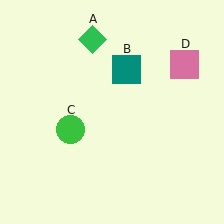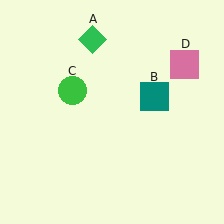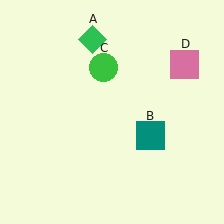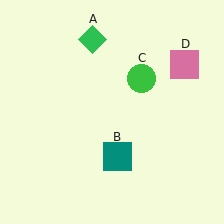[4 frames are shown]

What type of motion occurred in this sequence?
The teal square (object B), green circle (object C) rotated clockwise around the center of the scene.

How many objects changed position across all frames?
2 objects changed position: teal square (object B), green circle (object C).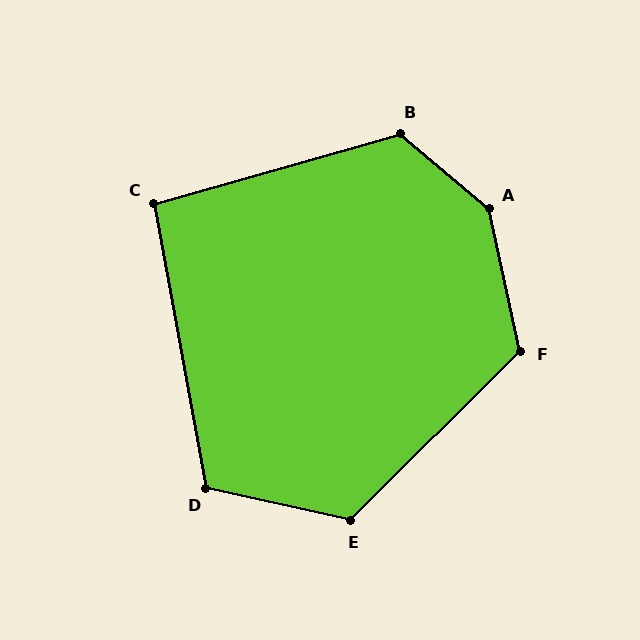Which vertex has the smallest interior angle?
C, at approximately 95 degrees.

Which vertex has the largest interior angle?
A, at approximately 142 degrees.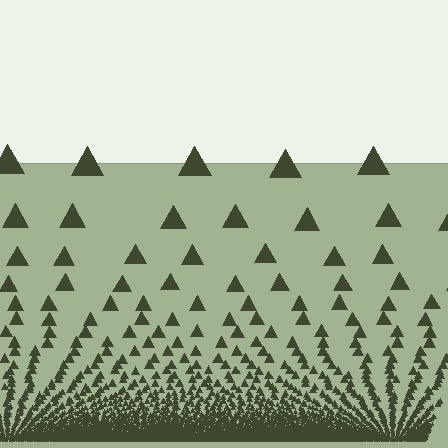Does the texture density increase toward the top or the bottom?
Density increases toward the bottom.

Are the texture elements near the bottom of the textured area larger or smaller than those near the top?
Smaller. The gradient is inverted — elements near the bottom are smaller and denser.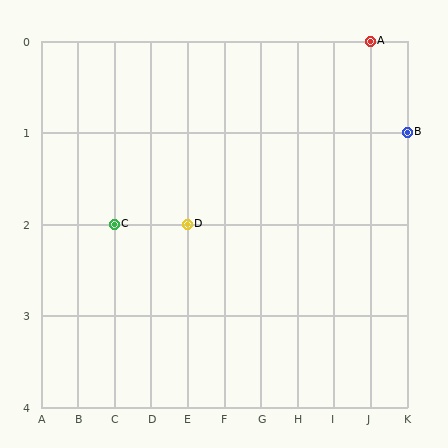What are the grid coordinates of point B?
Point B is at grid coordinates (K, 1).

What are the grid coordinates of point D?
Point D is at grid coordinates (E, 2).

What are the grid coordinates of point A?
Point A is at grid coordinates (J, 0).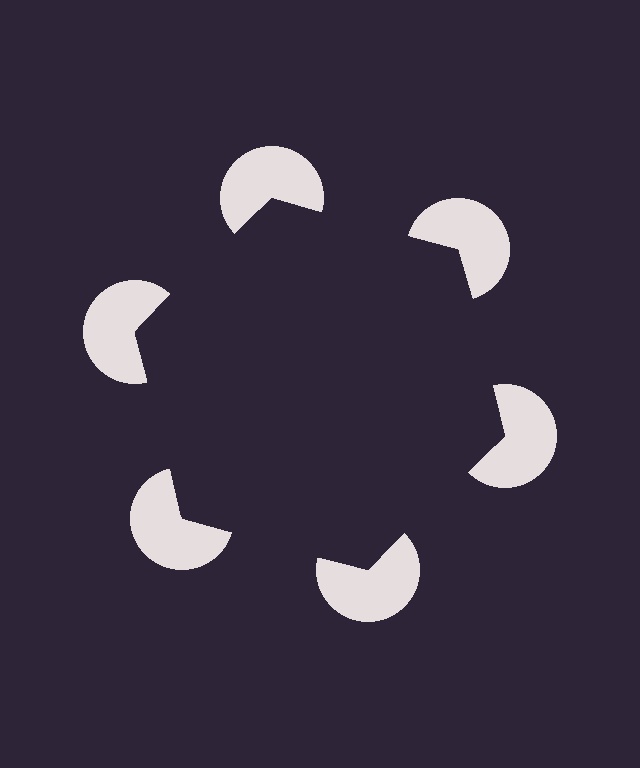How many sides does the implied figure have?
6 sides.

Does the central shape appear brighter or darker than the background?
It typically appears slightly darker than the background, even though no actual brightness change is drawn.